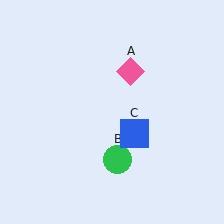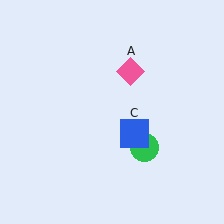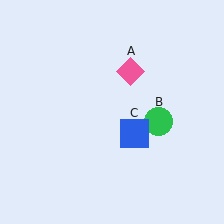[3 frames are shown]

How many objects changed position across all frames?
1 object changed position: green circle (object B).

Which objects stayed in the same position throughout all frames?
Pink diamond (object A) and blue square (object C) remained stationary.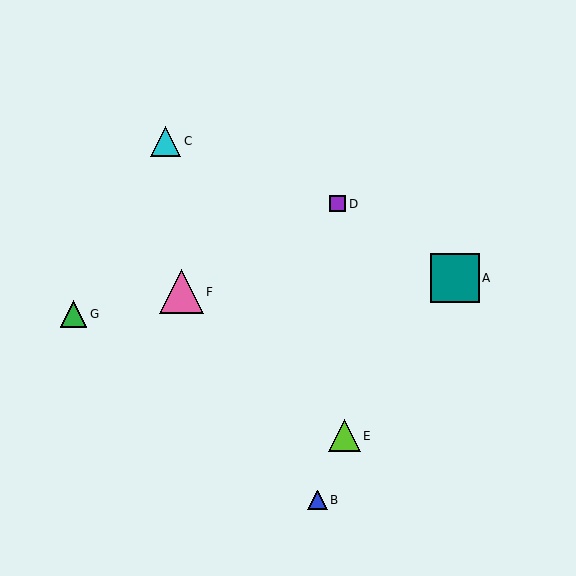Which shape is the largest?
The teal square (labeled A) is the largest.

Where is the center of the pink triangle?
The center of the pink triangle is at (182, 292).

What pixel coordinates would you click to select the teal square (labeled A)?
Click at (455, 278) to select the teal square A.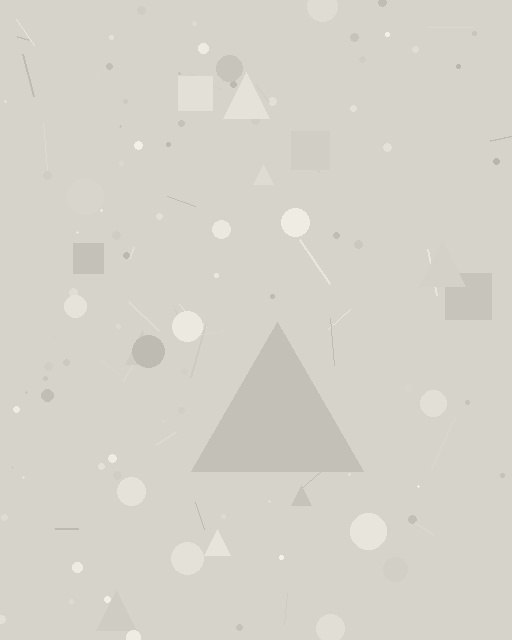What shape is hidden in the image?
A triangle is hidden in the image.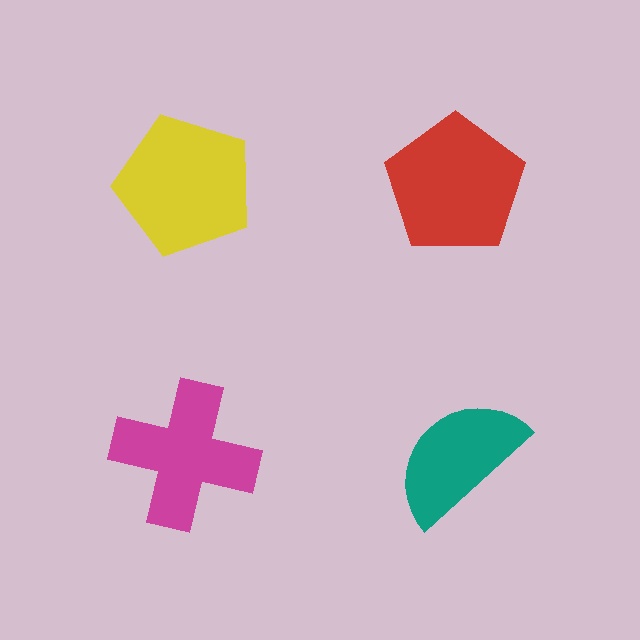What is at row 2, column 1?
A magenta cross.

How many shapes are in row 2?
2 shapes.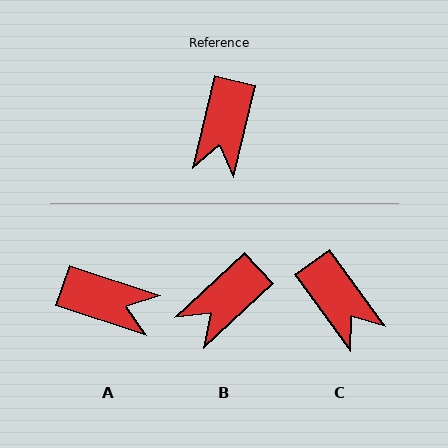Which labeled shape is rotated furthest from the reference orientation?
A, about 85 degrees away.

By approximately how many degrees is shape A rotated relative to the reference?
Approximately 85 degrees counter-clockwise.